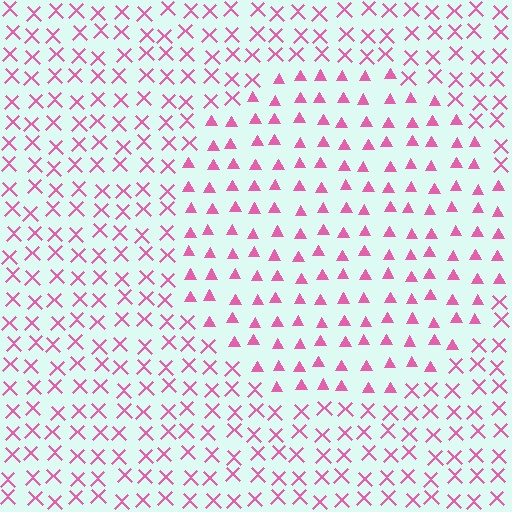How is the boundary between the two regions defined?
The boundary is defined by a change in element shape: triangles inside vs. X marks outside. All elements share the same color and spacing.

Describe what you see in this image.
The image is filled with small pink elements arranged in a uniform grid. A circle-shaped region contains triangles, while the surrounding area contains X marks. The boundary is defined purely by the change in element shape.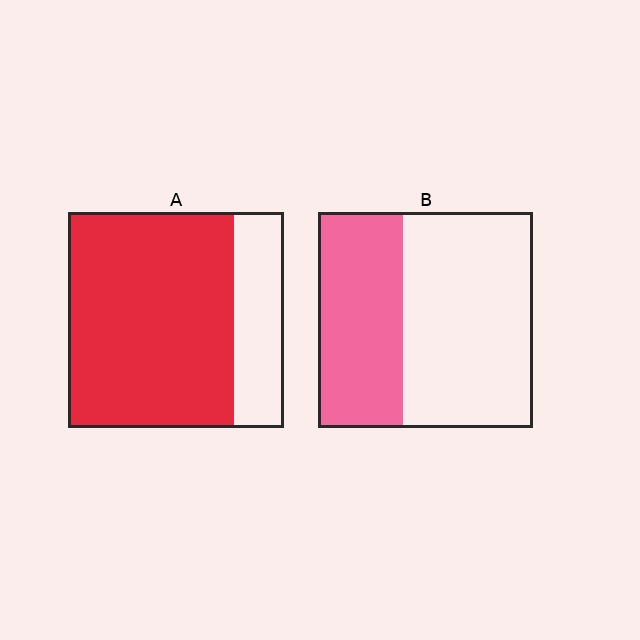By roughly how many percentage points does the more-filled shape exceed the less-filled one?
By roughly 35 percentage points (A over B).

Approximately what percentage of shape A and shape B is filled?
A is approximately 75% and B is approximately 40%.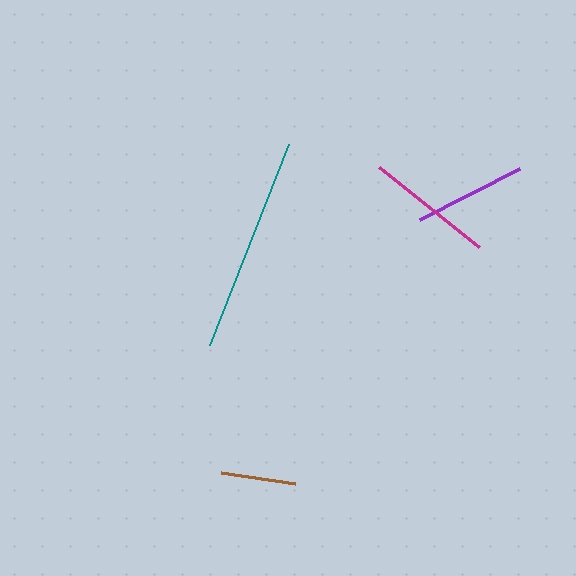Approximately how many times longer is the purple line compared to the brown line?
The purple line is approximately 1.5 times the length of the brown line.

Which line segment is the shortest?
The brown line is the shortest at approximately 74 pixels.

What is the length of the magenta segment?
The magenta segment is approximately 128 pixels long.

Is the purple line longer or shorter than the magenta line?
The magenta line is longer than the purple line.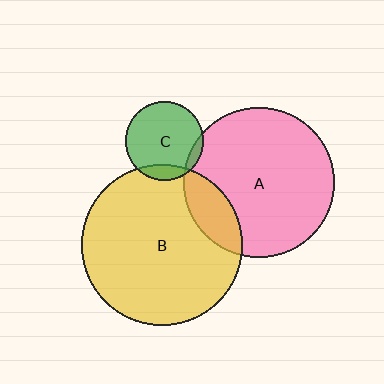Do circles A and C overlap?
Yes.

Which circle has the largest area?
Circle B (yellow).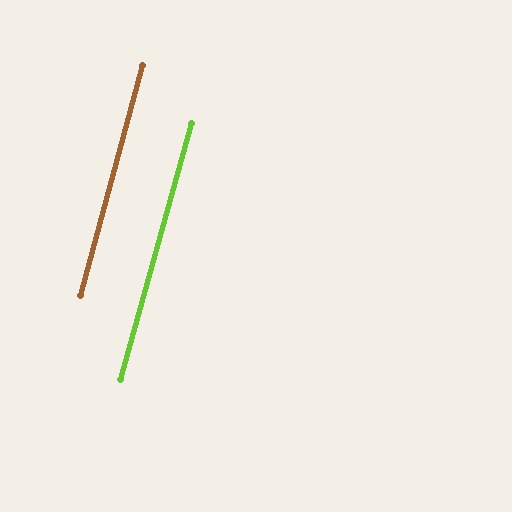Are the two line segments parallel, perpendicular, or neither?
Parallel — their directions differ by only 0.3°.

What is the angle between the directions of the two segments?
Approximately 0 degrees.